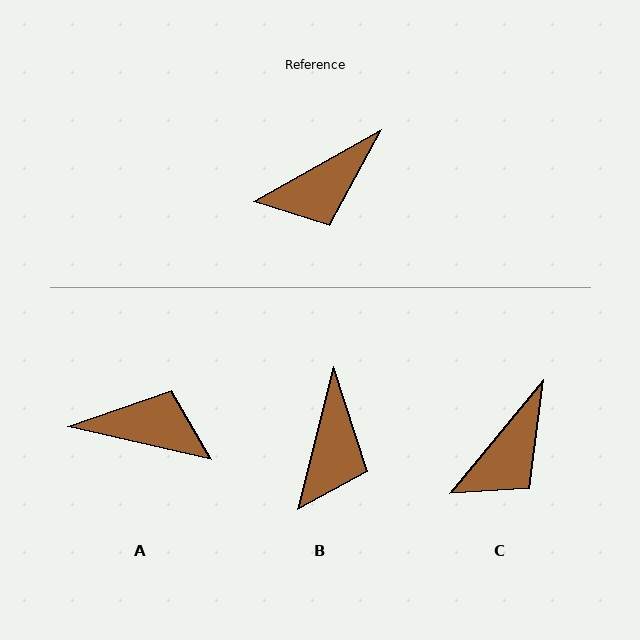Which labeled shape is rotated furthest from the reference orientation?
A, about 138 degrees away.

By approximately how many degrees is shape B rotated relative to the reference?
Approximately 47 degrees counter-clockwise.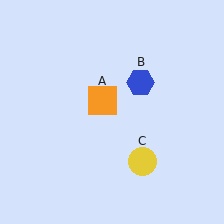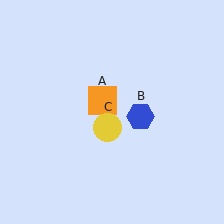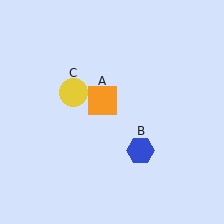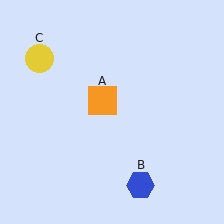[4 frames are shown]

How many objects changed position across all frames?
2 objects changed position: blue hexagon (object B), yellow circle (object C).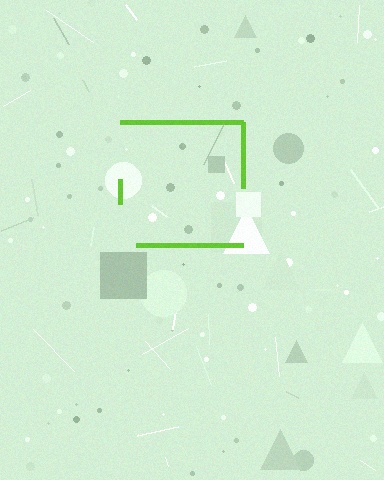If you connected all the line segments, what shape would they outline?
They would outline a square.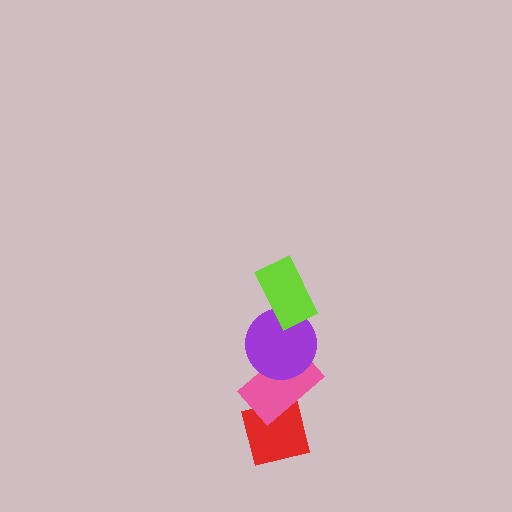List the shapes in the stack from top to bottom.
From top to bottom: the lime rectangle, the purple circle, the pink rectangle, the red square.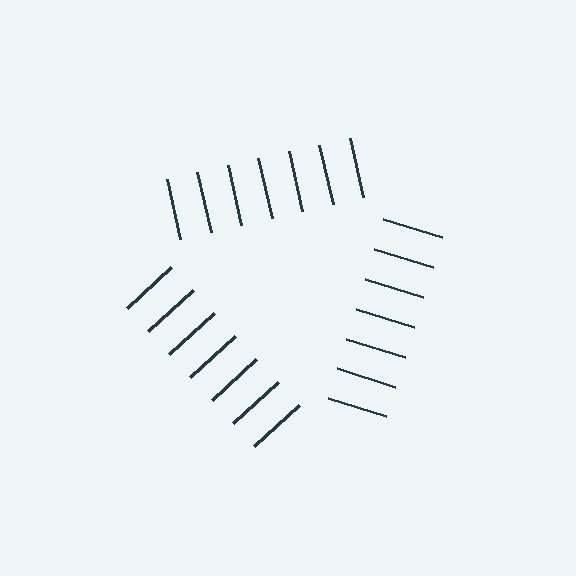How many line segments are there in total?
21 — 7 along each of the 3 edges.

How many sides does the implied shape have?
3 sides — the line-ends trace a triangle.